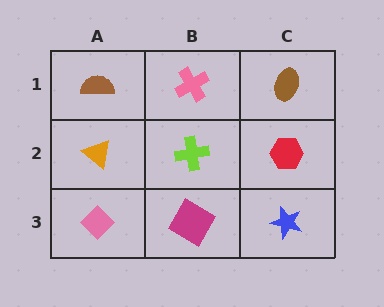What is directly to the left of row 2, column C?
A lime cross.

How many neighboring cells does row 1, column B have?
3.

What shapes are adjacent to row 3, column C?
A red hexagon (row 2, column C), a magenta diamond (row 3, column B).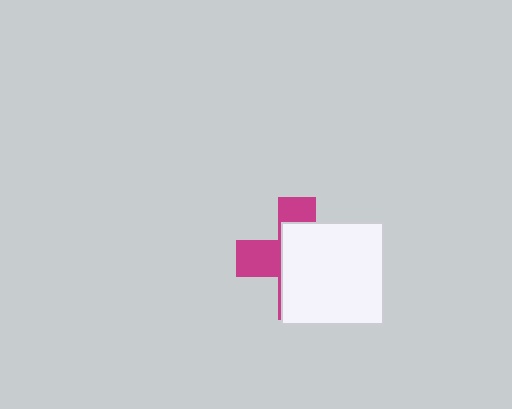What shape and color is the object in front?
The object in front is a white square.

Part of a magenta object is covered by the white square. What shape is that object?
It is a cross.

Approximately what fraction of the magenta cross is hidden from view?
Roughly 63% of the magenta cross is hidden behind the white square.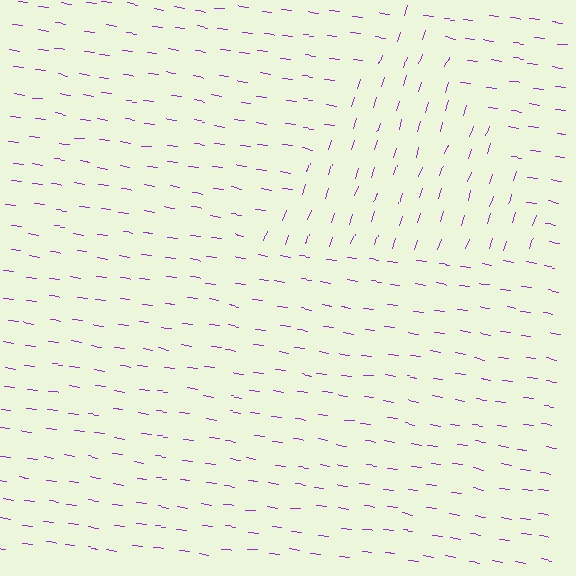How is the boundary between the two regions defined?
The boundary is defined purely by a change in line orientation (approximately 80 degrees difference). All lines are the same color and thickness.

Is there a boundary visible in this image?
Yes, there is a texture boundary formed by a change in line orientation.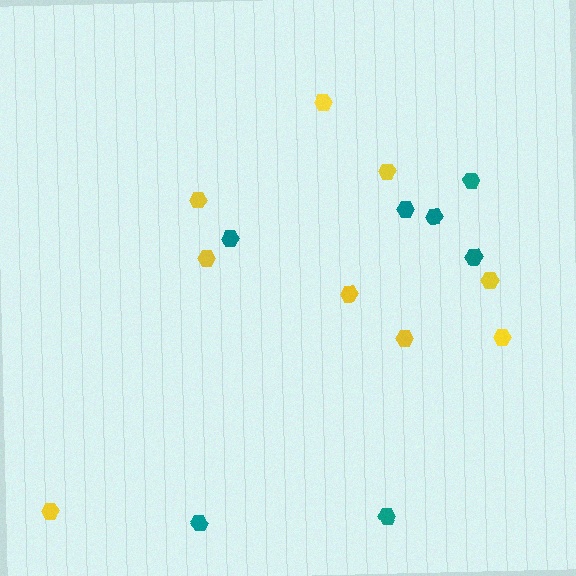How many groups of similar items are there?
There are 2 groups: one group of teal hexagons (7) and one group of yellow hexagons (9).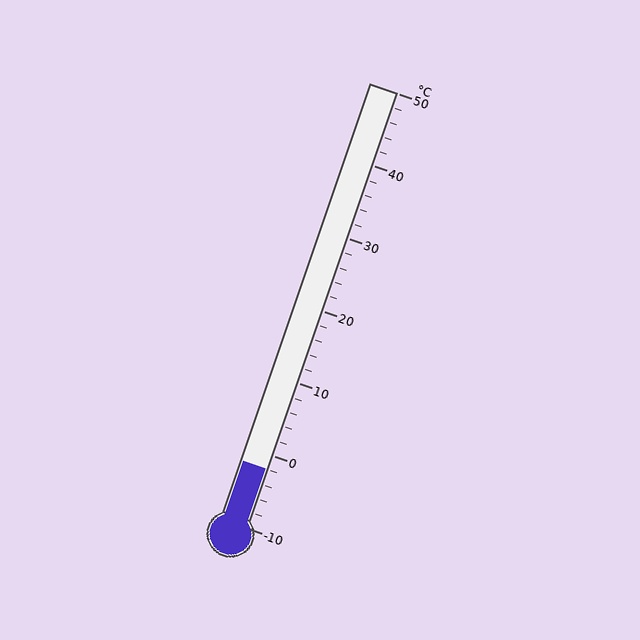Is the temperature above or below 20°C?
The temperature is below 20°C.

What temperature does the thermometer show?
The thermometer shows approximately -2°C.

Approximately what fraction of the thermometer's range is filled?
The thermometer is filled to approximately 15% of its range.